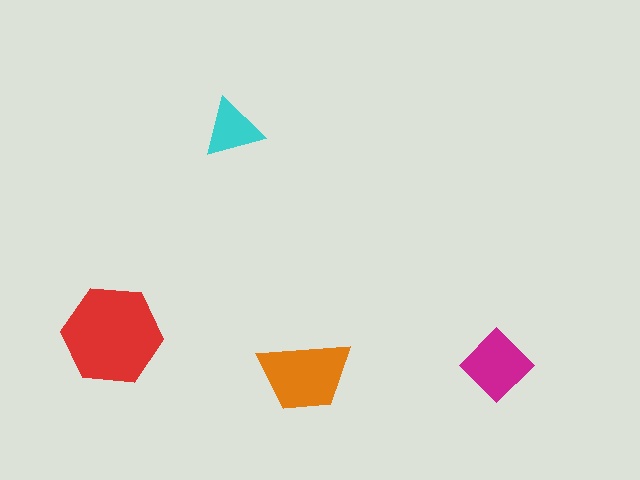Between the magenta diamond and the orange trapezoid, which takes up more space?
The orange trapezoid.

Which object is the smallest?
The cyan triangle.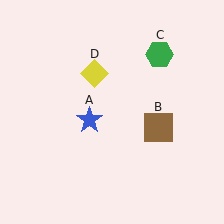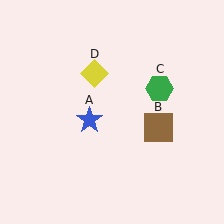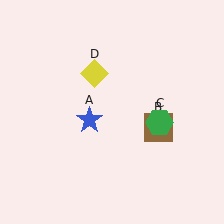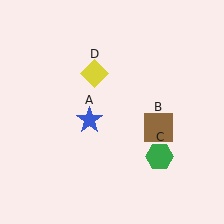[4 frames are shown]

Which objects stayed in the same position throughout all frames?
Blue star (object A) and brown square (object B) and yellow diamond (object D) remained stationary.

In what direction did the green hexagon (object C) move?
The green hexagon (object C) moved down.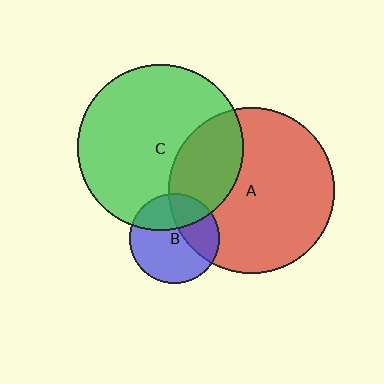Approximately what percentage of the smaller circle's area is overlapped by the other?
Approximately 35%.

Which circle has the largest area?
Circle C (green).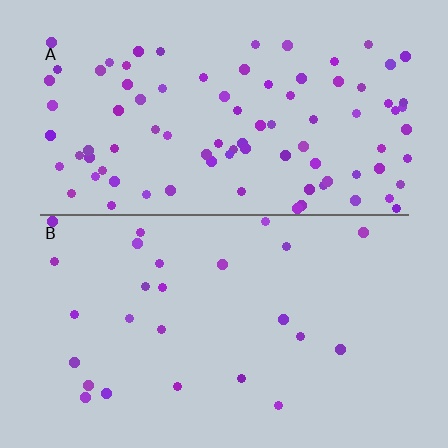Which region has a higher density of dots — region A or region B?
A (the top).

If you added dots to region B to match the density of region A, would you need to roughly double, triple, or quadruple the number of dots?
Approximately quadruple.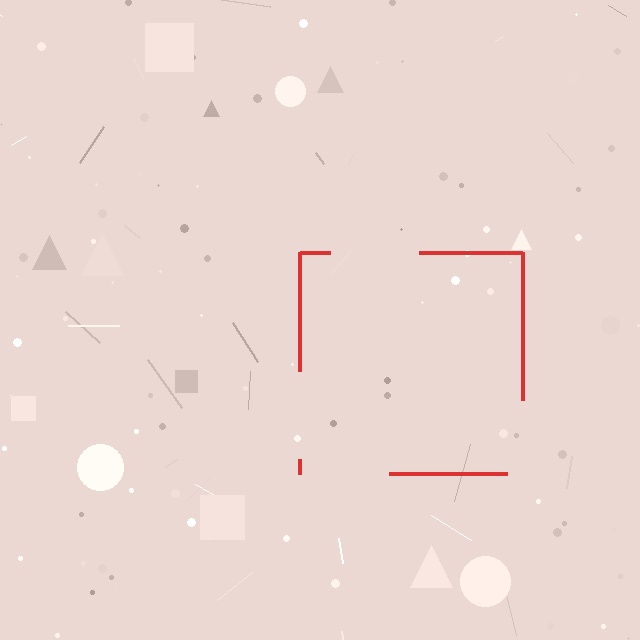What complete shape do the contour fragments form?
The contour fragments form a square.